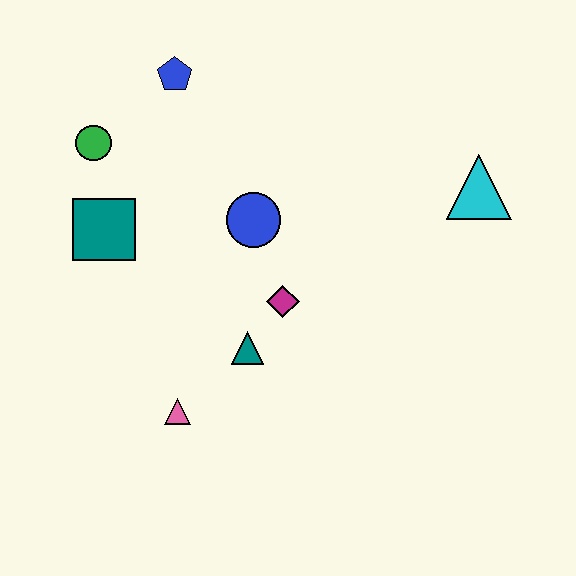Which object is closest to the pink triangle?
The teal triangle is closest to the pink triangle.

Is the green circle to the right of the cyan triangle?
No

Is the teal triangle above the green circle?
No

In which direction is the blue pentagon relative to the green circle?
The blue pentagon is to the right of the green circle.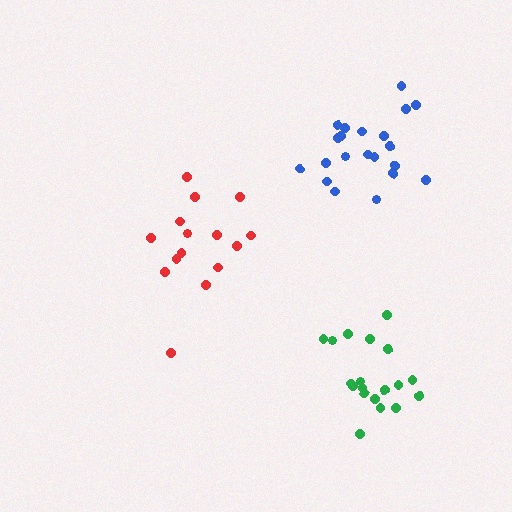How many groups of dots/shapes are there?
There are 3 groups.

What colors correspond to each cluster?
The clusters are colored: green, blue, red.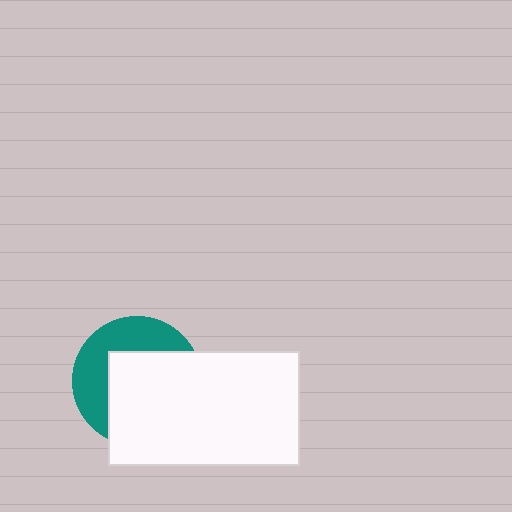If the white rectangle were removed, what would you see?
You would see the complete teal circle.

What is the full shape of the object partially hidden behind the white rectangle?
The partially hidden object is a teal circle.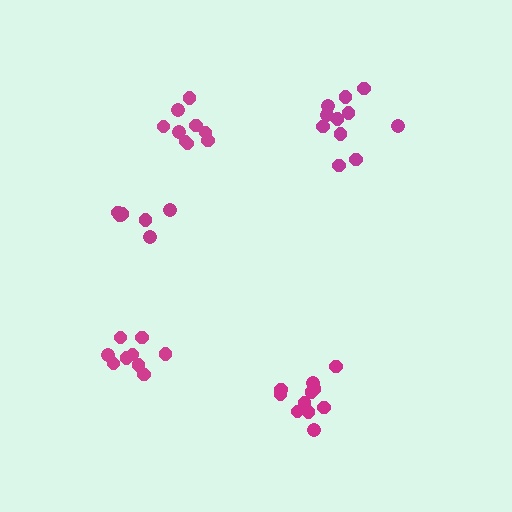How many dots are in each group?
Group 1: 11 dots, Group 2: 9 dots, Group 3: 11 dots, Group 4: 6 dots, Group 5: 9 dots (46 total).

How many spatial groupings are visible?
There are 5 spatial groupings.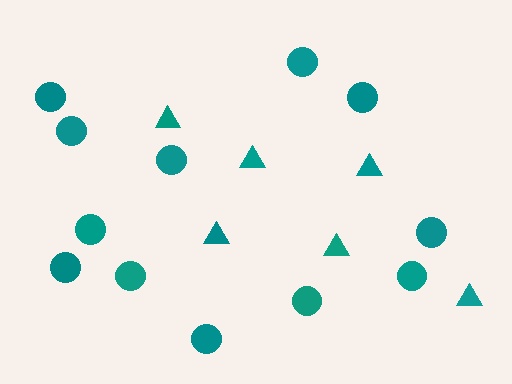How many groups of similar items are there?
There are 2 groups: one group of circles (12) and one group of triangles (6).